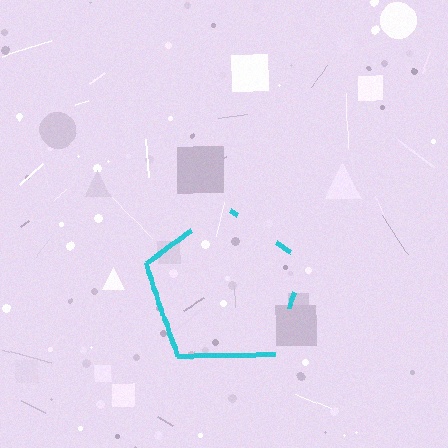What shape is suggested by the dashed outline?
The dashed outline suggests a pentagon.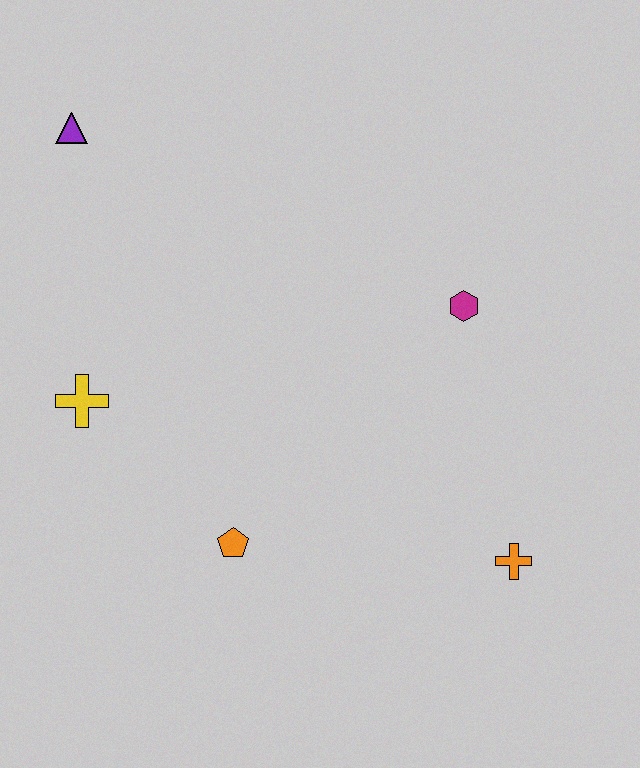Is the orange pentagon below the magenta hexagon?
Yes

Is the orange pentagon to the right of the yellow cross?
Yes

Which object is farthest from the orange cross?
The purple triangle is farthest from the orange cross.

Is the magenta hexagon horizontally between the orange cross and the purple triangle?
Yes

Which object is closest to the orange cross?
The magenta hexagon is closest to the orange cross.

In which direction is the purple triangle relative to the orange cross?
The purple triangle is to the left of the orange cross.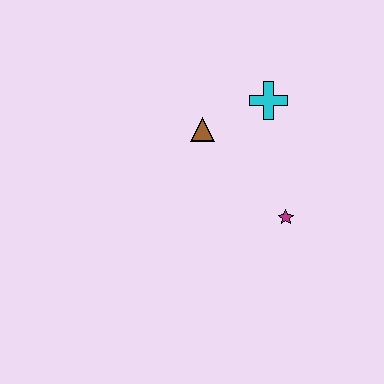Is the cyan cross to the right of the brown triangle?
Yes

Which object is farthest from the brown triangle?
The magenta star is farthest from the brown triangle.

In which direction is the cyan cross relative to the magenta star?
The cyan cross is above the magenta star.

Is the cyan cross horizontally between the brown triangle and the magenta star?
Yes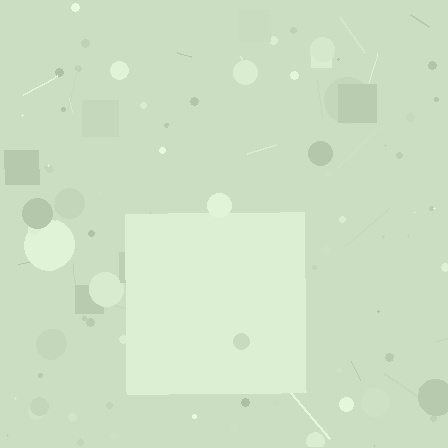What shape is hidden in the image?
A square is hidden in the image.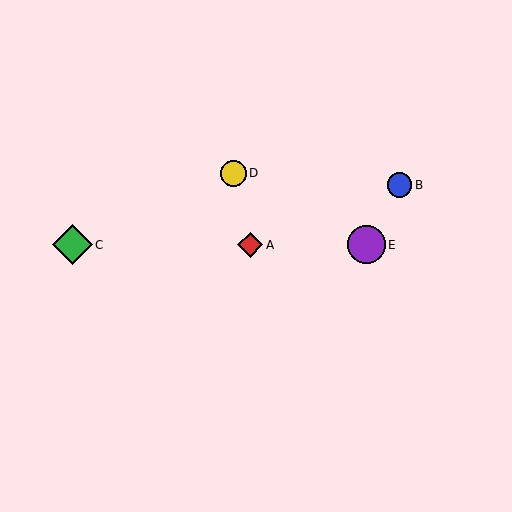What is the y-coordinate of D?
Object D is at y≈173.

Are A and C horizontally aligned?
Yes, both are at y≈245.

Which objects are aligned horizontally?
Objects A, C, E are aligned horizontally.